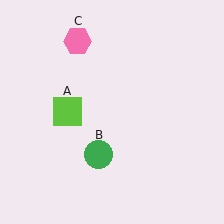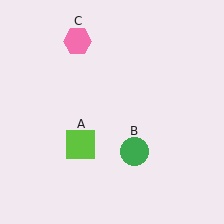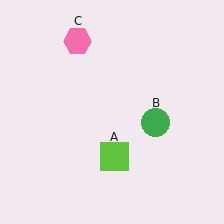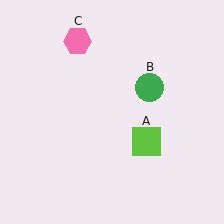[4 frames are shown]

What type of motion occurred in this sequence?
The lime square (object A), green circle (object B) rotated counterclockwise around the center of the scene.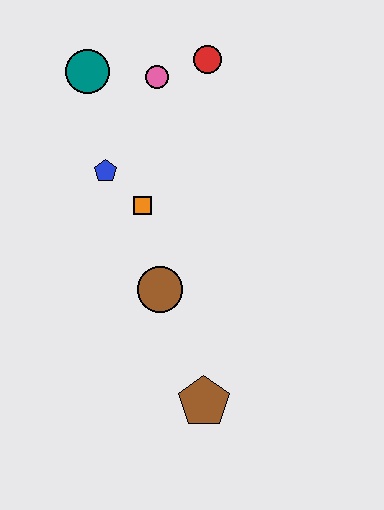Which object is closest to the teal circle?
The pink circle is closest to the teal circle.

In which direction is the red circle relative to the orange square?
The red circle is above the orange square.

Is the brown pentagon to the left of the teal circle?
No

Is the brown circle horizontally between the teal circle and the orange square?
No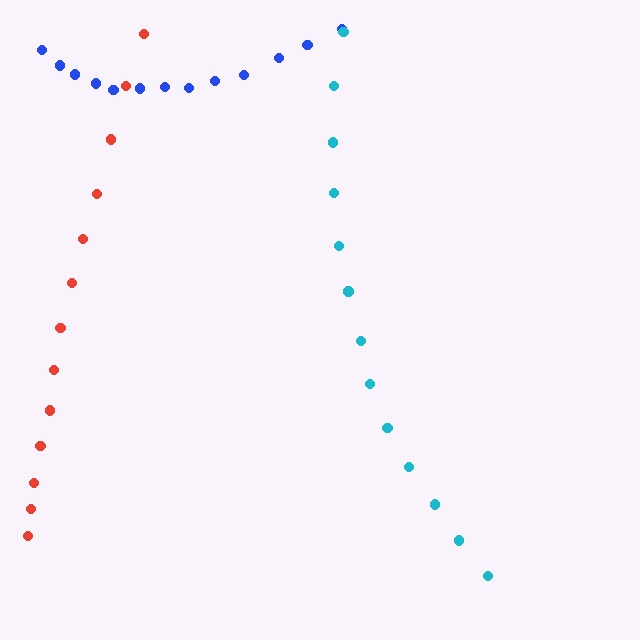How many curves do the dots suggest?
There are 3 distinct paths.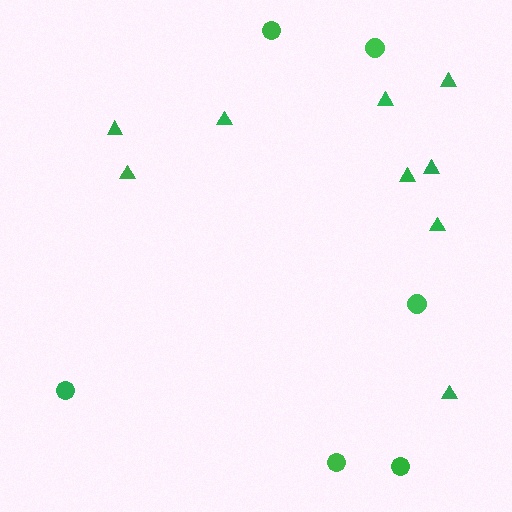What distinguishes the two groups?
There are 2 groups: one group of triangles (9) and one group of circles (6).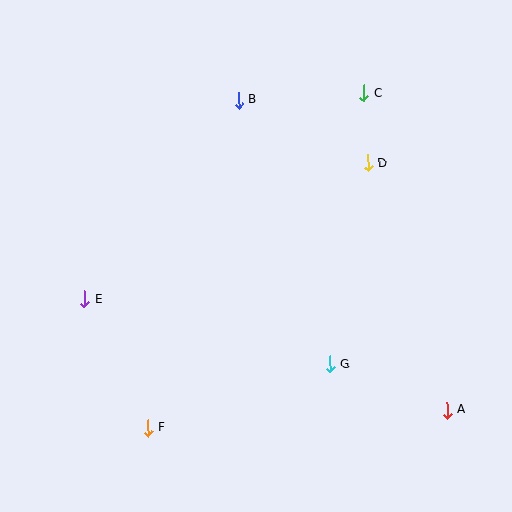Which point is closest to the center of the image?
Point G at (330, 364) is closest to the center.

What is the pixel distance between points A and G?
The distance between A and G is 126 pixels.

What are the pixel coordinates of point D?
Point D is at (368, 163).